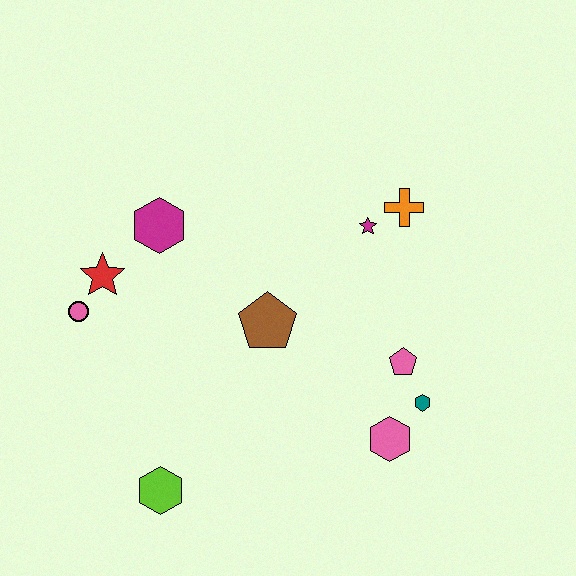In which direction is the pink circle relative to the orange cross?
The pink circle is to the left of the orange cross.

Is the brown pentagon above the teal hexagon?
Yes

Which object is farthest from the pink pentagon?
The pink circle is farthest from the pink pentagon.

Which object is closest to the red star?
The pink circle is closest to the red star.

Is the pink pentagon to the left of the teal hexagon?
Yes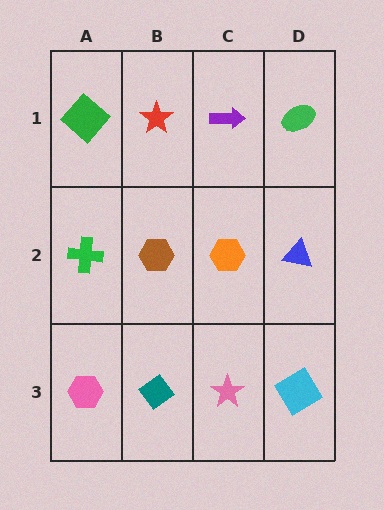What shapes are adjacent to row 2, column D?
A green ellipse (row 1, column D), a cyan diamond (row 3, column D), an orange hexagon (row 2, column C).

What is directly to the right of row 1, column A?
A red star.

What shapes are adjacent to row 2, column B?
A red star (row 1, column B), a teal diamond (row 3, column B), a green cross (row 2, column A), an orange hexagon (row 2, column C).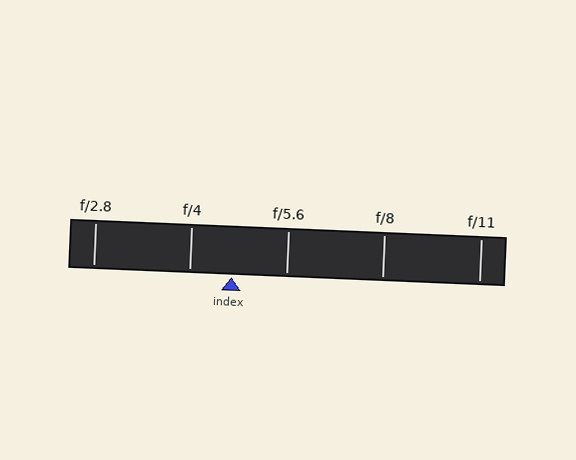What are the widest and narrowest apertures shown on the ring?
The widest aperture shown is f/2.8 and the narrowest is f/11.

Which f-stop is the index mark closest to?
The index mark is closest to f/4.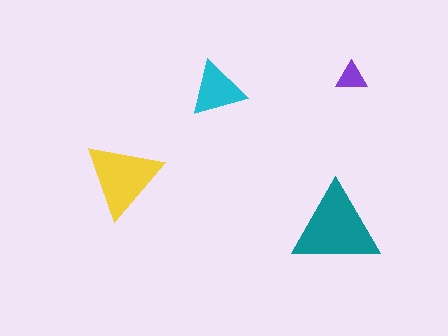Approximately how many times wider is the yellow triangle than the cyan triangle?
About 1.5 times wider.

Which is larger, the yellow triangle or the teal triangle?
The teal one.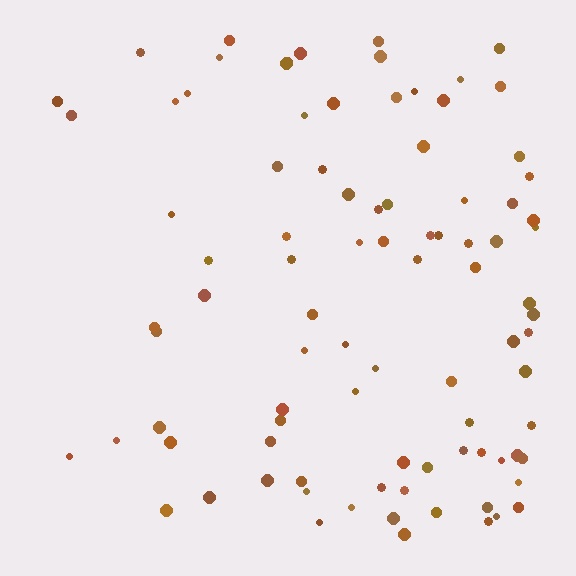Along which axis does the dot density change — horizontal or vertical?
Horizontal.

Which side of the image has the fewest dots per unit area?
The left.